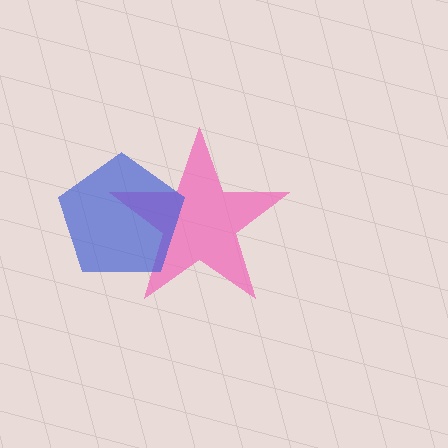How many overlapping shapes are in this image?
There are 2 overlapping shapes in the image.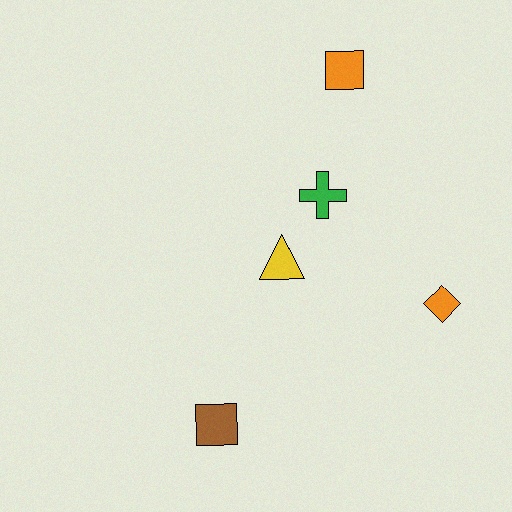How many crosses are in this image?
There is 1 cross.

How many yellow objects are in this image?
There is 1 yellow object.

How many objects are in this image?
There are 5 objects.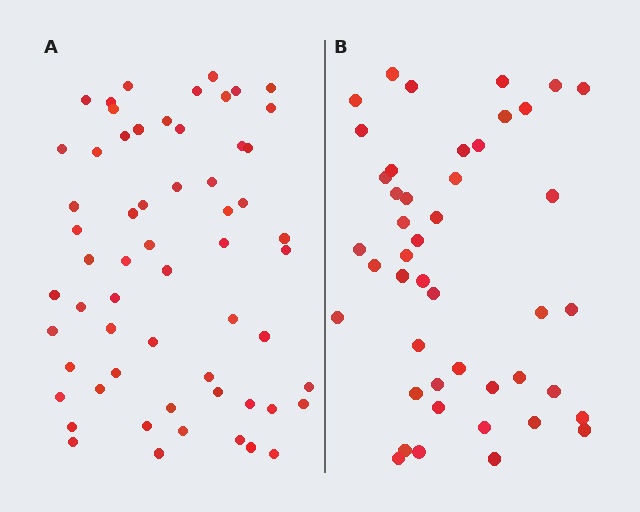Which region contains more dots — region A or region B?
Region A (the left region) has more dots.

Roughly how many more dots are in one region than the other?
Region A has approximately 15 more dots than region B.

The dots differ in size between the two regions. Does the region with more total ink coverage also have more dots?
No. Region B has more total ink coverage because its dots are larger, but region A actually contains more individual dots. Total area can be misleading — the number of items is what matters here.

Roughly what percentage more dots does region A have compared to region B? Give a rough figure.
About 35% more.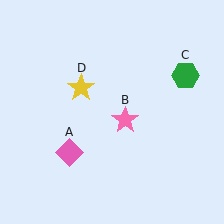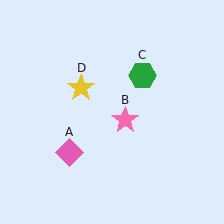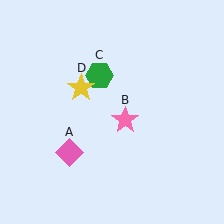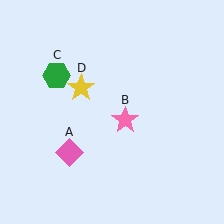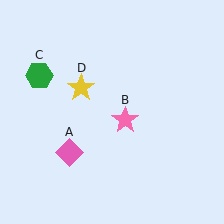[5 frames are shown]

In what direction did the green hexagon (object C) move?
The green hexagon (object C) moved left.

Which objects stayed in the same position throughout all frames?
Pink diamond (object A) and pink star (object B) and yellow star (object D) remained stationary.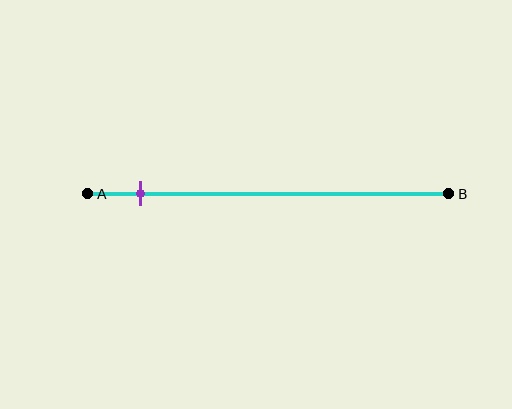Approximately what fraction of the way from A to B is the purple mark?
The purple mark is approximately 15% of the way from A to B.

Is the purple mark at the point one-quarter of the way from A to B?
No, the mark is at about 15% from A, not at the 25% one-quarter point.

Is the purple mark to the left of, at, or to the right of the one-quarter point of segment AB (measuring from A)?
The purple mark is to the left of the one-quarter point of segment AB.